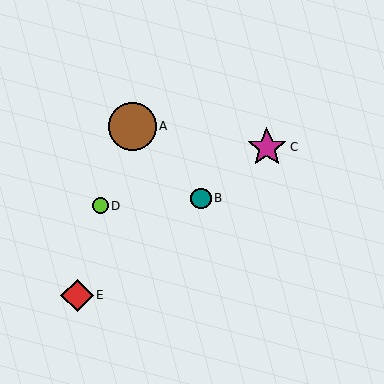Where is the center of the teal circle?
The center of the teal circle is at (201, 198).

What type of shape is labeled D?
Shape D is a lime circle.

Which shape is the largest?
The brown circle (labeled A) is the largest.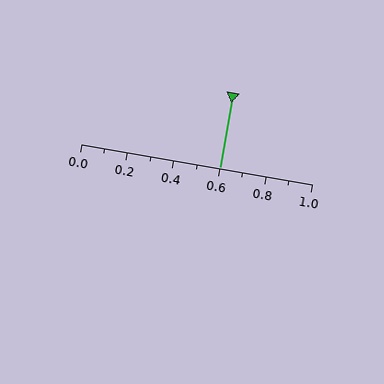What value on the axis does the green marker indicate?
The marker indicates approximately 0.6.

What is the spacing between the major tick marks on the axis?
The major ticks are spaced 0.2 apart.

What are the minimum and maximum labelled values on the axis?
The axis runs from 0.0 to 1.0.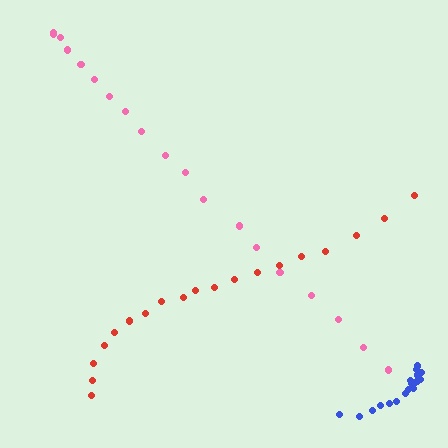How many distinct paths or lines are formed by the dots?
There are 3 distinct paths.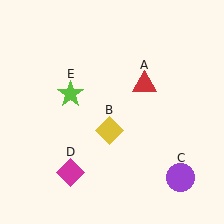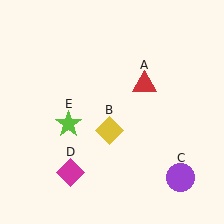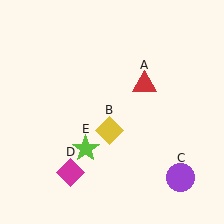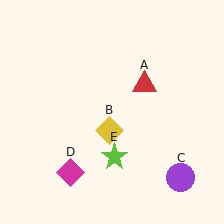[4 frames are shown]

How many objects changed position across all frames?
1 object changed position: lime star (object E).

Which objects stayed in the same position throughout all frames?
Red triangle (object A) and yellow diamond (object B) and purple circle (object C) and magenta diamond (object D) remained stationary.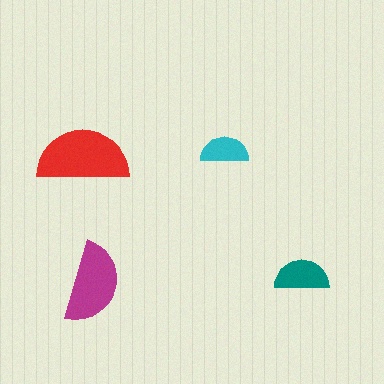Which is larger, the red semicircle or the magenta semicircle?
The red one.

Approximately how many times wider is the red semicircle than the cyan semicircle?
About 2 times wider.